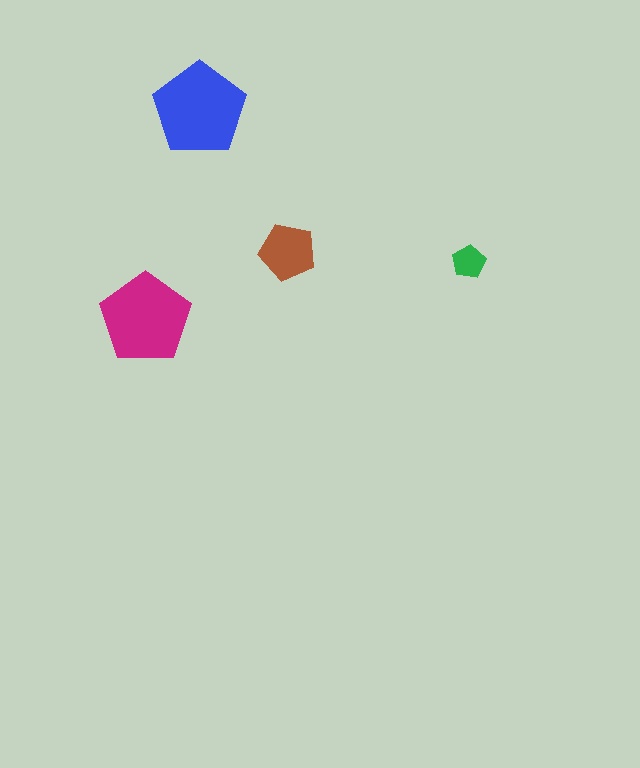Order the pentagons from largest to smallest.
the blue one, the magenta one, the brown one, the green one.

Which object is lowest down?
The magenta pentagon is bottommost.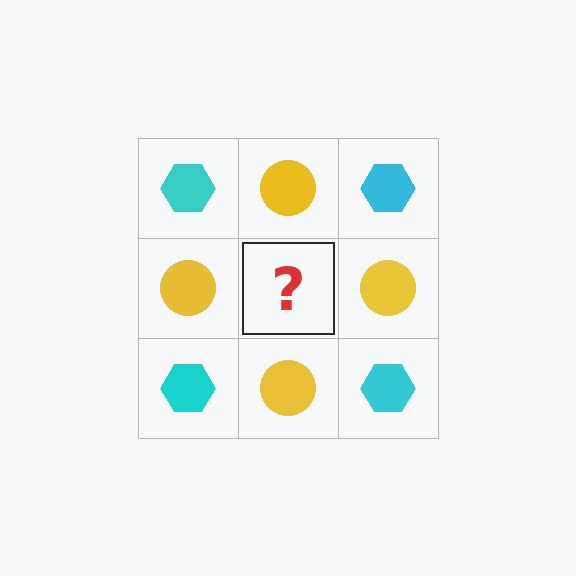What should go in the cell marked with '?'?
The missing cell should contain a cyan hexagon.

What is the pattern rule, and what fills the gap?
The rule is that it alternates cyan hexagon and yellow circle in a checkerboard pattern. The gap should be filled with a cyan hexagon.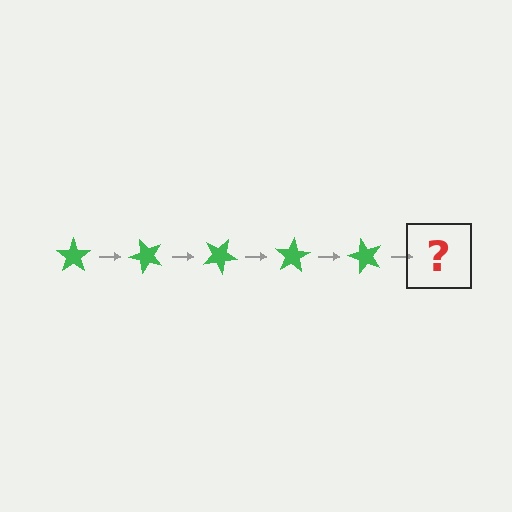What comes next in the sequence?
The next element should be a green star rotated 250 degrees.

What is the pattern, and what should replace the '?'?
The pattern is that the star rotates 50 degrees each step. The '?' should be a green star rotated 250 degrees.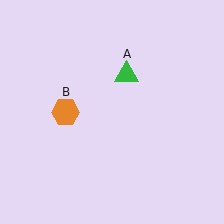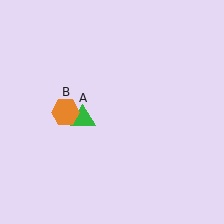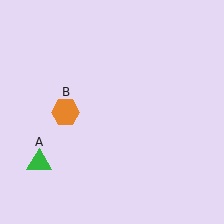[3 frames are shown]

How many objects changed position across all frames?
1 object changed position: green triangle (object A).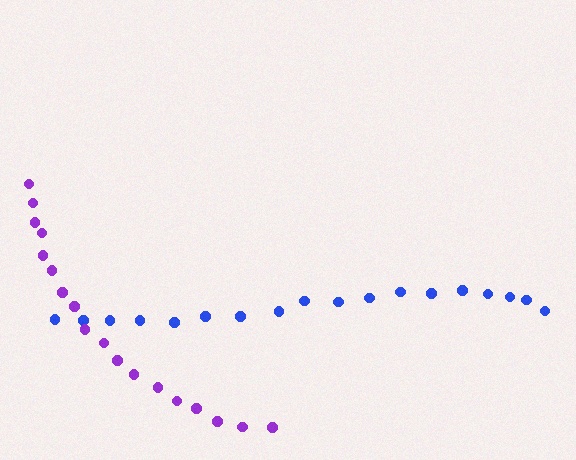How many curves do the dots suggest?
There are 2 distinct paths.